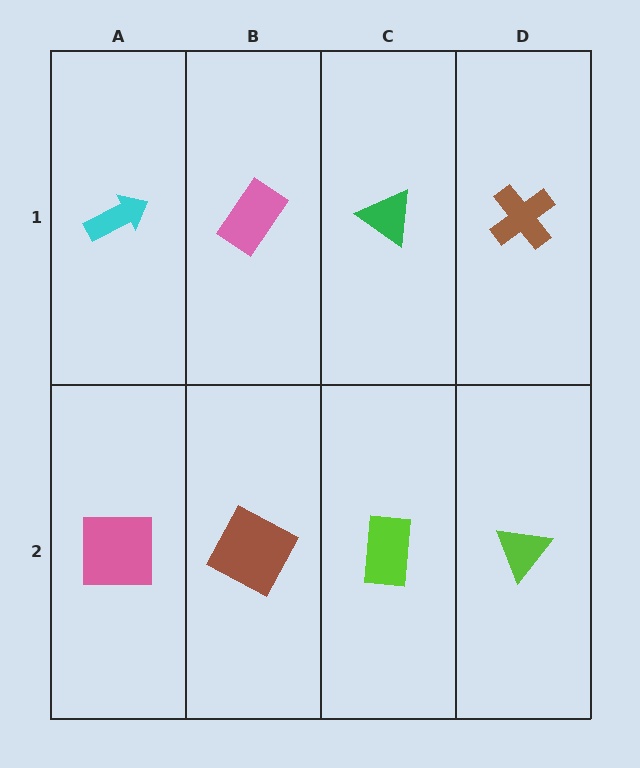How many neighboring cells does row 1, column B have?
3.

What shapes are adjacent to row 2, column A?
A cyan arrow (row 1, column A), a brown square (row 2, column B).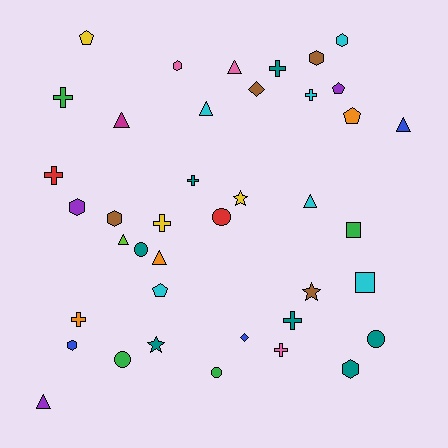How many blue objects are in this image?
There are 3 blue objects.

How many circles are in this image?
There are 5 circles.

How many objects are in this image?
There are 40 objects.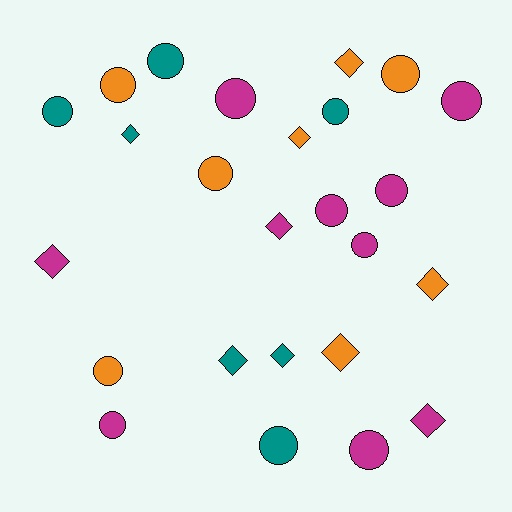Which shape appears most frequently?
Circle, with 15 objects.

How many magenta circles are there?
There are 7 magenta circles.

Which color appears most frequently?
Magenta, with 10 objects.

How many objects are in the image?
There are 25 objects.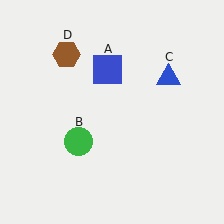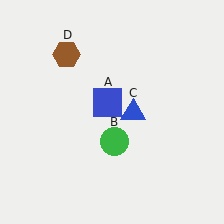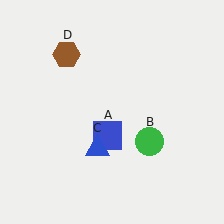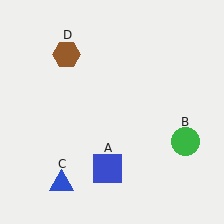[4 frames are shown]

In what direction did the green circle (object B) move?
The green circle (object B) moved right.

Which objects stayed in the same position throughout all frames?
Brown hexagon (object D) remained stationary.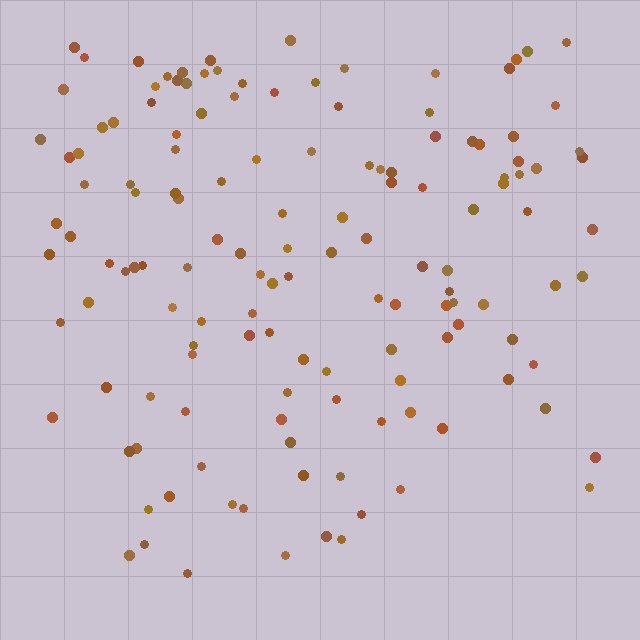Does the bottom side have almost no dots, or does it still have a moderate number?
Still a moderate number, just noticeably fewer than the top.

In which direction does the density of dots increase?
From bottom to top, with the top side densest.